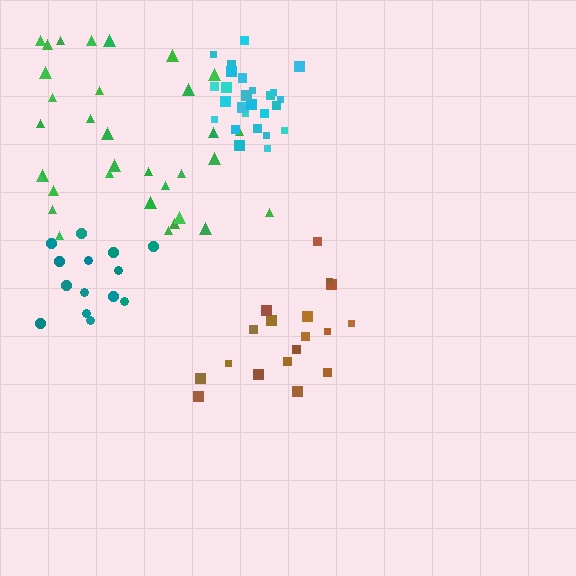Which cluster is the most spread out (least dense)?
Green.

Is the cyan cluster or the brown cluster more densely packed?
Cyan.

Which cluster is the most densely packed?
Cyan.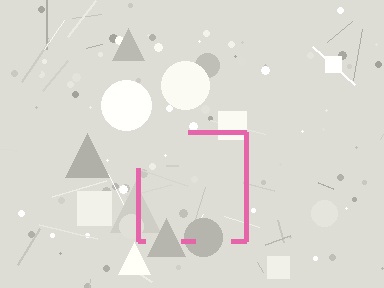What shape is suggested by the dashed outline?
The dashed outline suggests a square.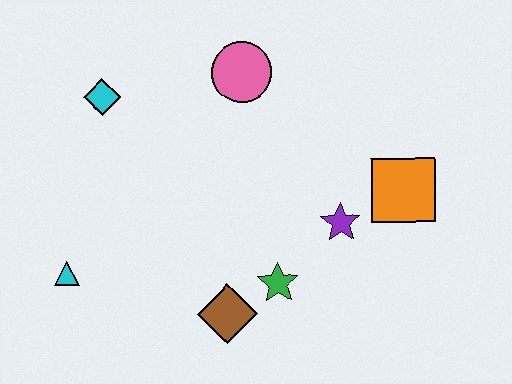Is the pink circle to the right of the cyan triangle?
Yes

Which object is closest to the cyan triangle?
The brown diamond is closest to the cyan triangle.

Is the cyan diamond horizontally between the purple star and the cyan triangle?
Yes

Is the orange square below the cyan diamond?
Yes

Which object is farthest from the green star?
The cyan diamond is farthest from the green star.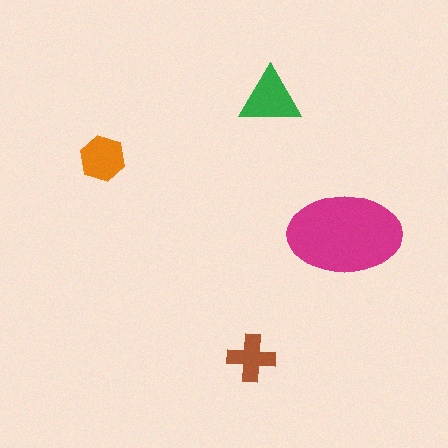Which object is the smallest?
The brown cross.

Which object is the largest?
The magenta ellipse.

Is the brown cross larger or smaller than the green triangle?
Smaller.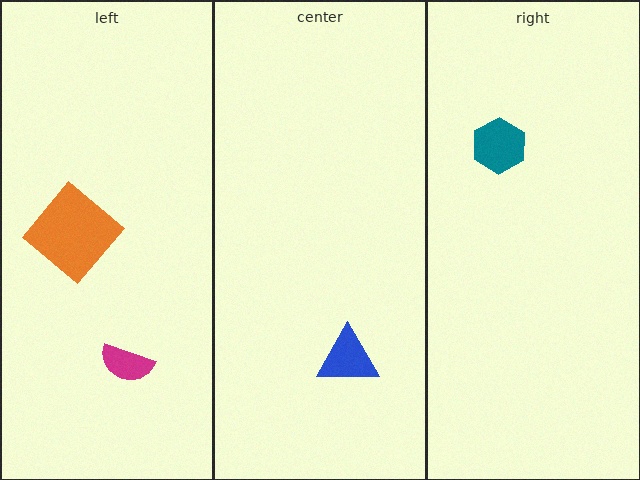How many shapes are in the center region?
1.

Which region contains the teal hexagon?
The right region.